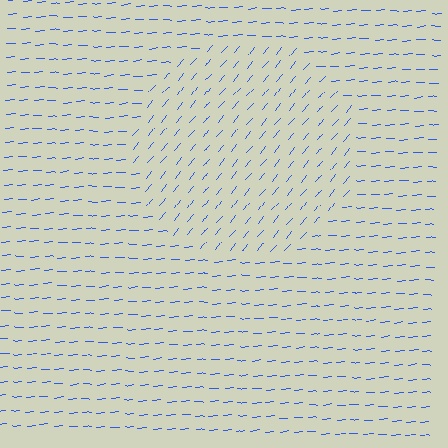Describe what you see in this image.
The image is filled with small blue line segments. A circle region in the image has lines oriented differently from the surrounding lines, creating a visible texture boundary.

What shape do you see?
I see a circle.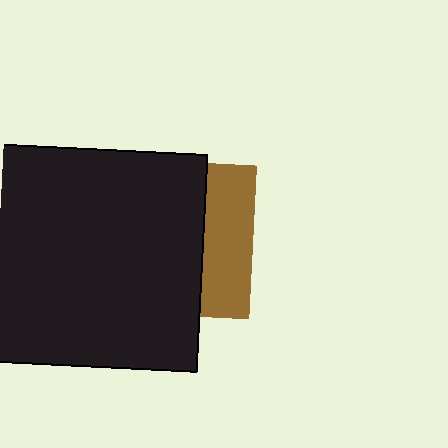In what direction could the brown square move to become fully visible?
The brown square could move right. That would shift it out from behind the black square entirely.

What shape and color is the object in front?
The object in front is a black square.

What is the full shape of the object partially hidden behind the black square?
The partially hidden object is a brown square.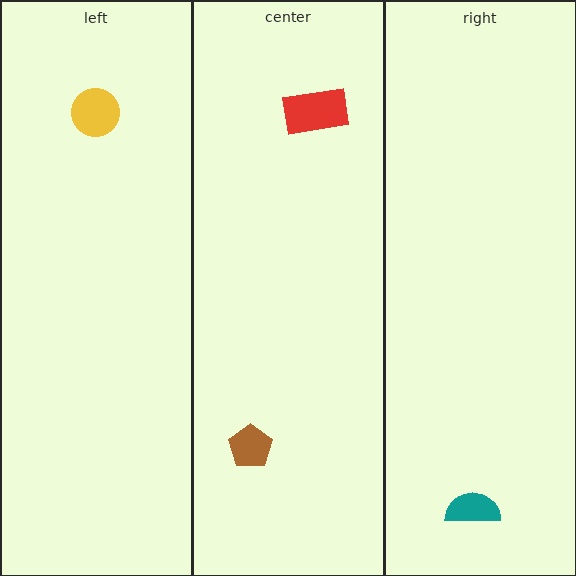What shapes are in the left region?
The yellow circle.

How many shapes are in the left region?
1.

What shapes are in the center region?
The brown pentagon, the red rectangle.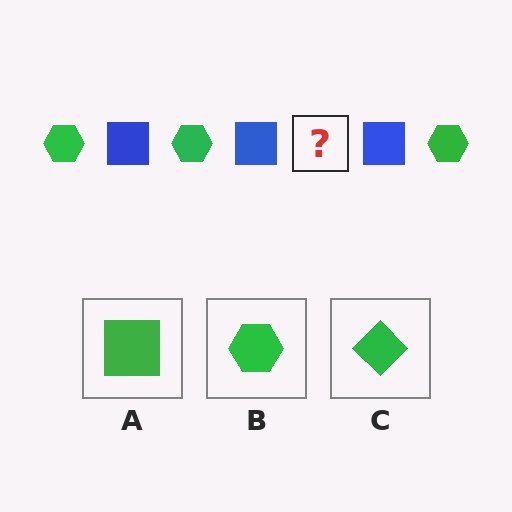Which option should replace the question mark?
Option B.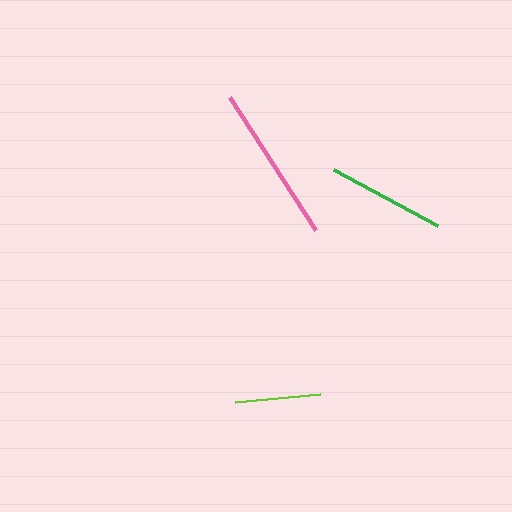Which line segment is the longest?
The pink line is the longest at approximately 158 pixels.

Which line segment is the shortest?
The lime line is the shortest at approximately 85 pixels.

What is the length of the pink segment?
The pink segment is approximately 158 pixels long.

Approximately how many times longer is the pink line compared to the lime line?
The pink line is approximately 1.9 times the length of the lime line.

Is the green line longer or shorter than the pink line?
The pink line is longer than the green line.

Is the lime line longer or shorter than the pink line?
The pink line is longer than the lime line.